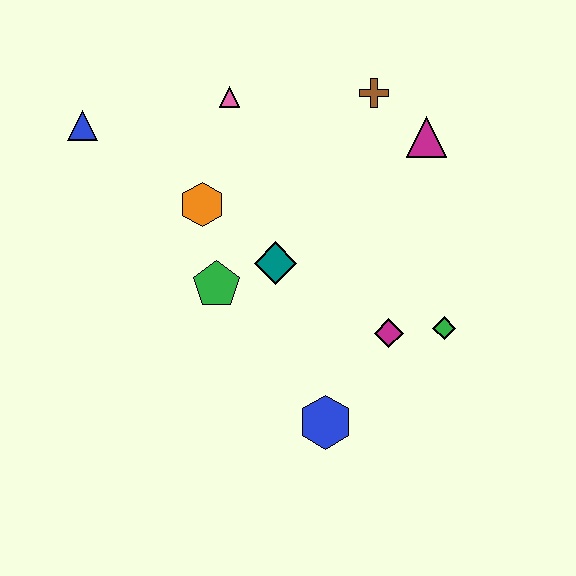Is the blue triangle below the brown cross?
Yes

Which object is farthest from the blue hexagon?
The blue triangle is farthest from the blue hexagon.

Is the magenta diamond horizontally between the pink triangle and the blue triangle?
No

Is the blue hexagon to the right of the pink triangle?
Yes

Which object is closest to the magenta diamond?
The green diamond is closest to the magenta diamond.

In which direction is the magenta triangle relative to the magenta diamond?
The magenta triangle is above the magenta diamond.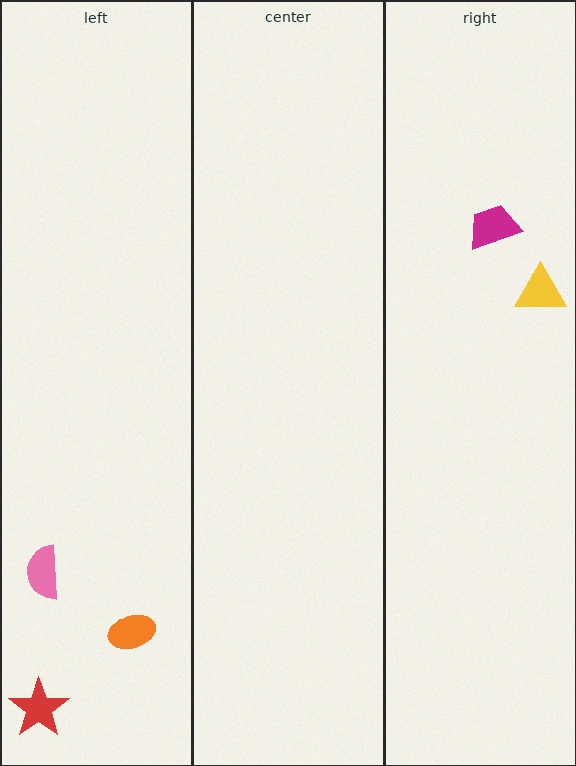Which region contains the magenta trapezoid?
The right region.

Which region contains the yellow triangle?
The right region.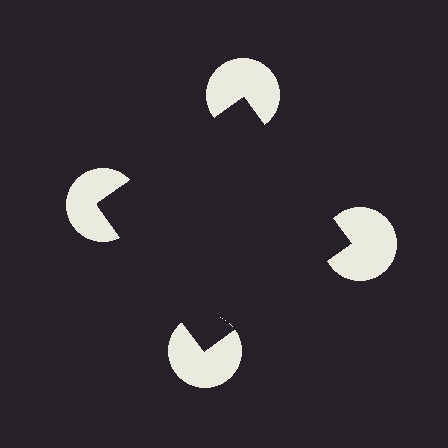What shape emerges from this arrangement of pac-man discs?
An illusory square — its edges are inferred from the aligned wedge cuts in the pac-man discs, not physically drawn.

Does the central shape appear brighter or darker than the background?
It typically appears slightly darker than the background, even though no actual brightness change is drawn.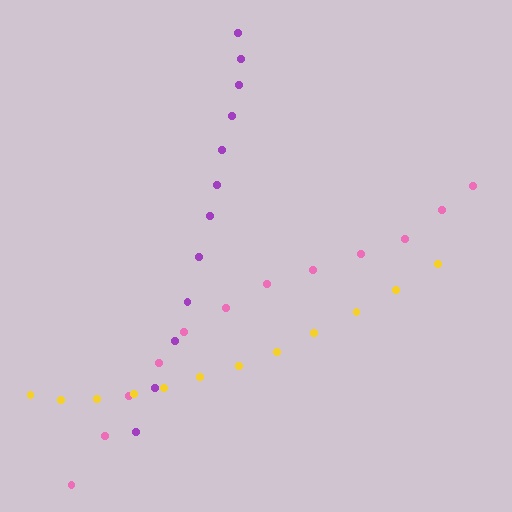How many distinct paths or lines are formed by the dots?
There are 3 distinct paths.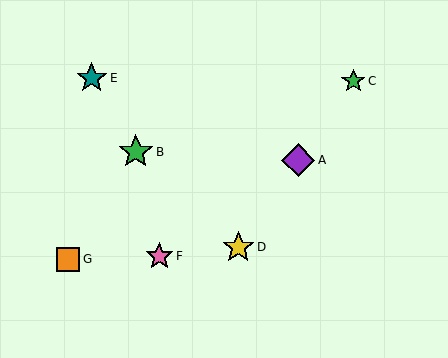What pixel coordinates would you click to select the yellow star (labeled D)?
Click at (238, 247) to select the yellow star D.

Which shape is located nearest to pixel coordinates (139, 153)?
The green star (labeled B) at (136, 152) is nearest to that location.